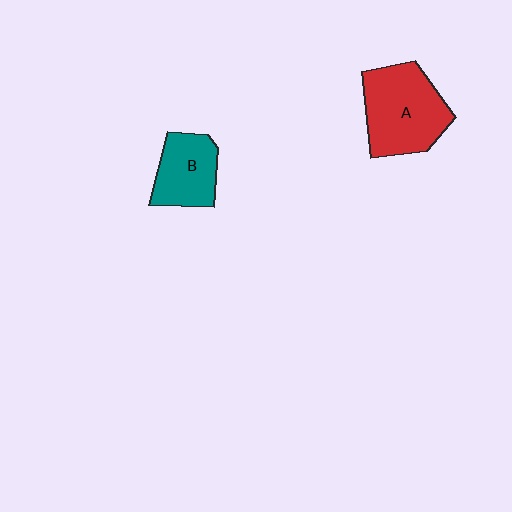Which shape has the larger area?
Shape A (red).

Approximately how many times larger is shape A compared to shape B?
Approximately 1.5 times.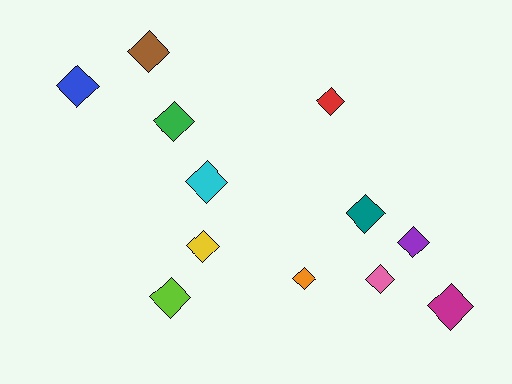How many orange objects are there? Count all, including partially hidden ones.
There is 1 orange object.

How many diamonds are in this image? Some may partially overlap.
There are 12 diamonds.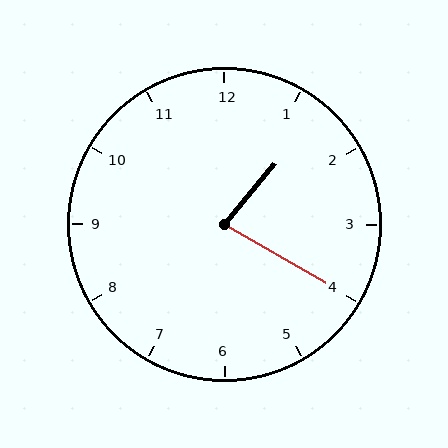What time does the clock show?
1:20.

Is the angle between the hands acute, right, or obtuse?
It is acute.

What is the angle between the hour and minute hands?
Approximately 80 degrees.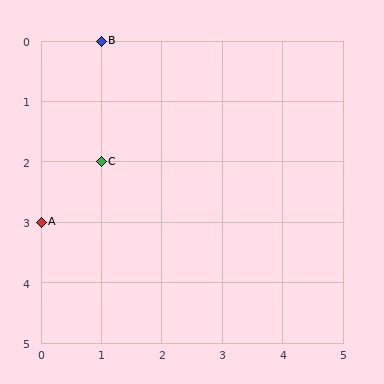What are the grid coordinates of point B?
Point B is at grid coordinates (1, 0).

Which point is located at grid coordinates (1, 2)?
Point C is at (1, 2).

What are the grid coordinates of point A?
Point A is at grid coordinates (0, 3).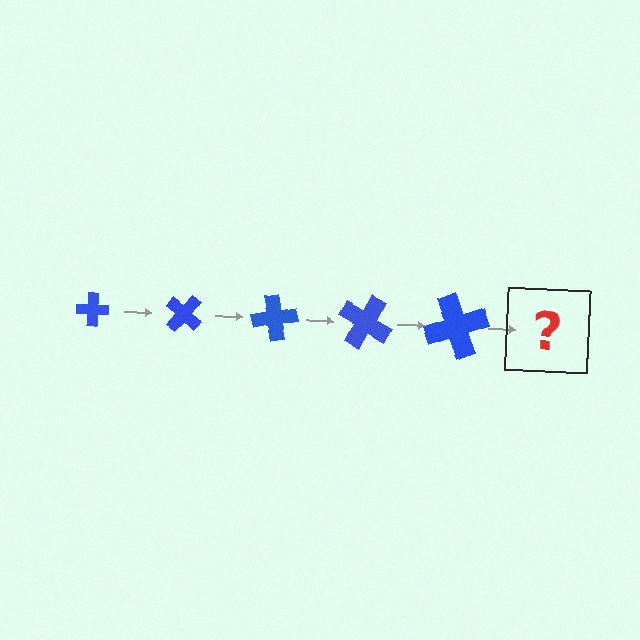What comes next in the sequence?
The next element should be a cross, larger than the previous one and rotated 200 degrees from the start.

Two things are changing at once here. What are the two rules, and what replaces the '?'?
The two rules are that the cross grows larger each step and it rotates 40 degrees each step. The '?' should be a cross, larger than the previous one and rotated 200 degrees from the start.